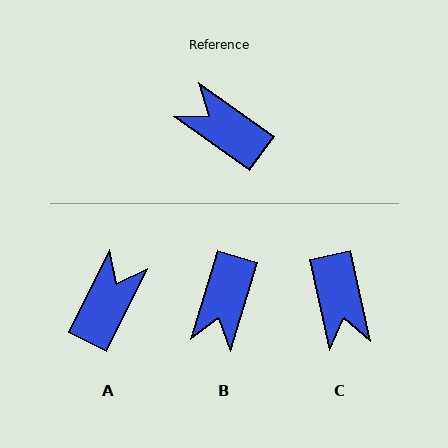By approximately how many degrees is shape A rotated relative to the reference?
Approximately 81 degrees clockwise.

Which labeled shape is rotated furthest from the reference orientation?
C, about 137 degrees away.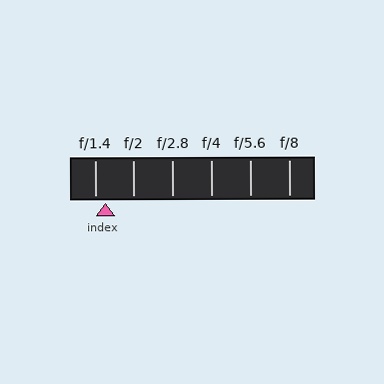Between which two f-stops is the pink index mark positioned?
The index mark is between f/1.4 and f/2.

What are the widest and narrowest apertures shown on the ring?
The widest aperture shown is f/1.4 and the narrowest is f/8.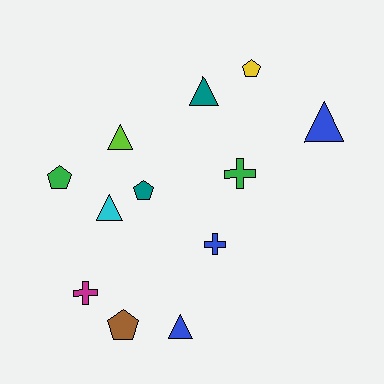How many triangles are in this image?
There are 5 triangles.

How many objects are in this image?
There are 12 objects.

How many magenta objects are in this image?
There is 1 magenta object.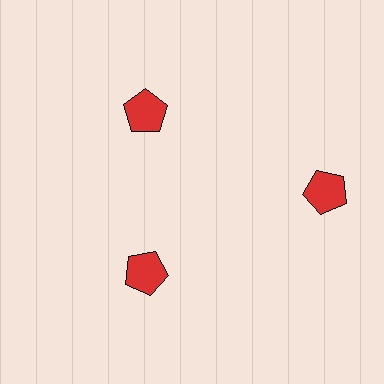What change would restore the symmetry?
The symmetry would be restored by moving it inward, back onto the ring so that all 3 pentagons sit at equal angles and equal distance from the center.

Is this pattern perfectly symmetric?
No. The 3 red pentagons are arranged in a ring, but one element near the 3 o'clock position is pushed outward from the center, breaking the 3-fold rotational symmetry.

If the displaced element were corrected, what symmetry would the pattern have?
It would have 3-fold rotational symmetry — the pattern would map onto itself every 120 degrees.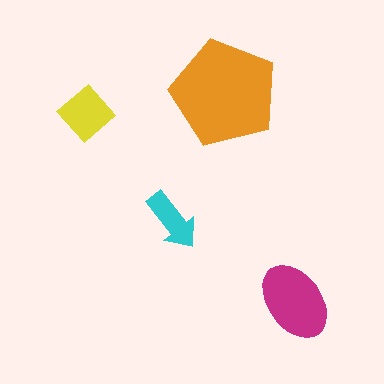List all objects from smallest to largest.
The cyan arrow, the yellow diamond, the magenta ellipse, the orange pentagon.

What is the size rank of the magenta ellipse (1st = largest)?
2nd.